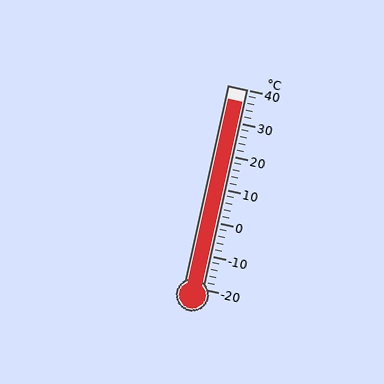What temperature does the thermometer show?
The thermometer shows approximately 36°C.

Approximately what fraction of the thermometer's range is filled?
The thermometer is filled to approximately 95% of its range.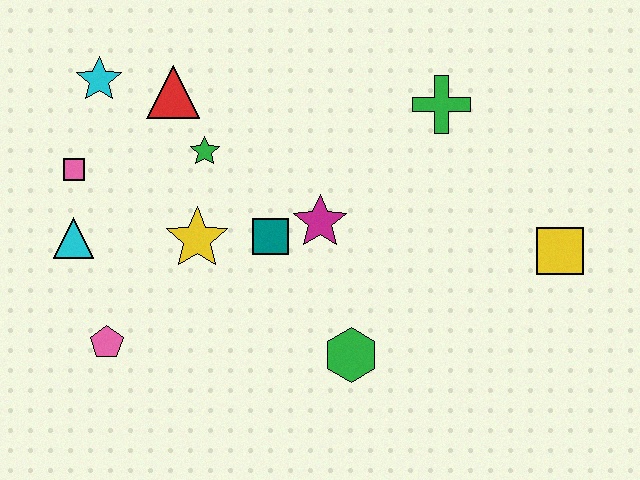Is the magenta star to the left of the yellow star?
No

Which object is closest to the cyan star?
The red triangle is closest to the cyan star.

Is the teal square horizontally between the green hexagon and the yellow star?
Yes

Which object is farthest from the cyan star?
The yellow square is farthest from the cyan star.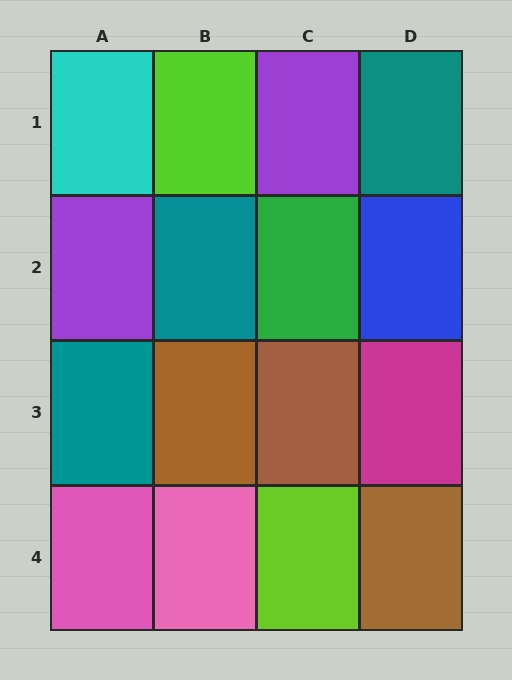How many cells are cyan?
1 cell is cyan.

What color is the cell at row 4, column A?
Pink.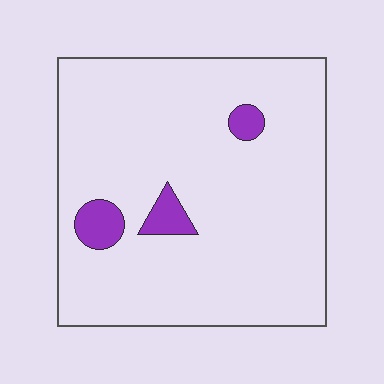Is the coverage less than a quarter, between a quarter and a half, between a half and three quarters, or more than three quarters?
Less than a quarter.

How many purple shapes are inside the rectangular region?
3.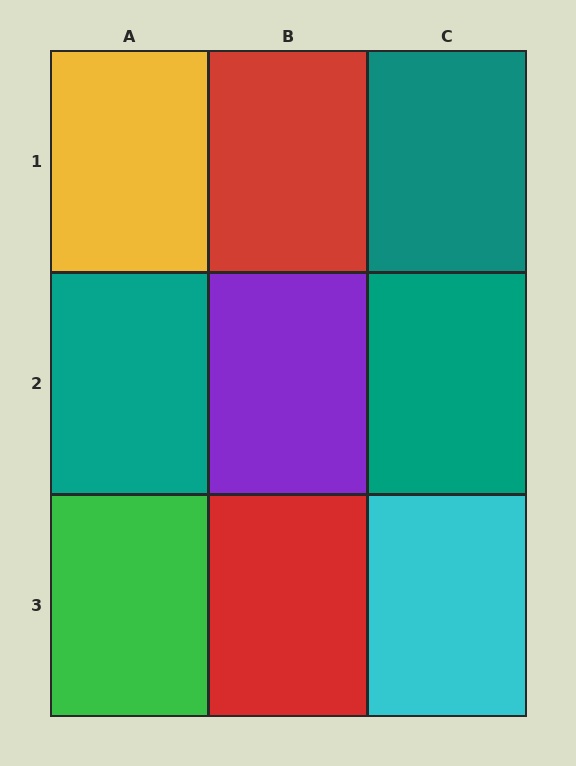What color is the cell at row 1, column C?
Teal.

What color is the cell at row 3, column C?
Cyan.